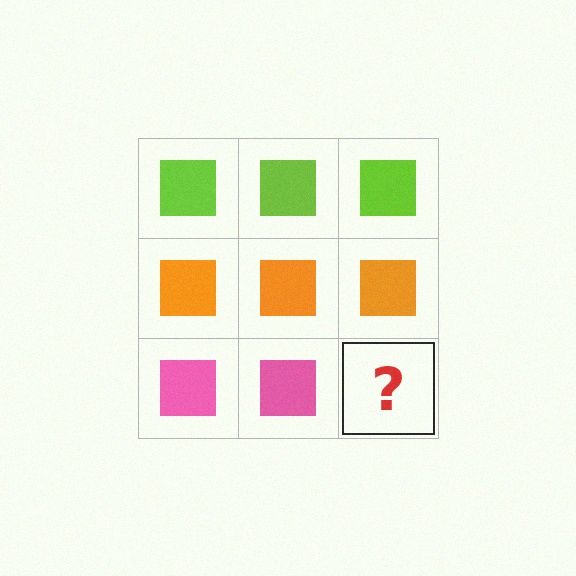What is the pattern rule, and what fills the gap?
The rule is that each row has a consistent color. The gap should be filled with a pink square.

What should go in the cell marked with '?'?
The missing cell should contain a pink square.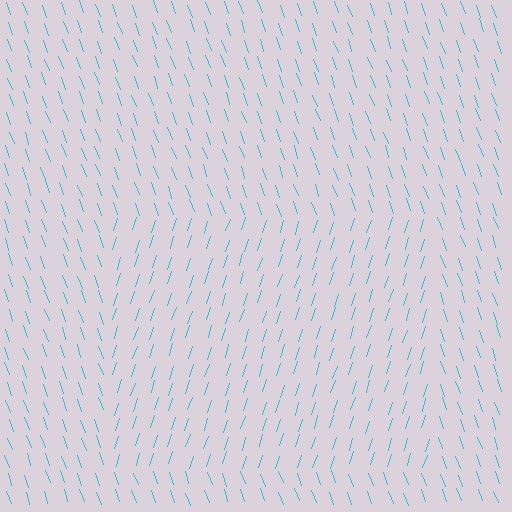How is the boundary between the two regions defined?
The boundary is defined purely by a change in line orientation (approximately 38 degrees difference). All lines are the same color and thickness.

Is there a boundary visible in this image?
Yes, there is a texture boundary formed by a change in line orientation.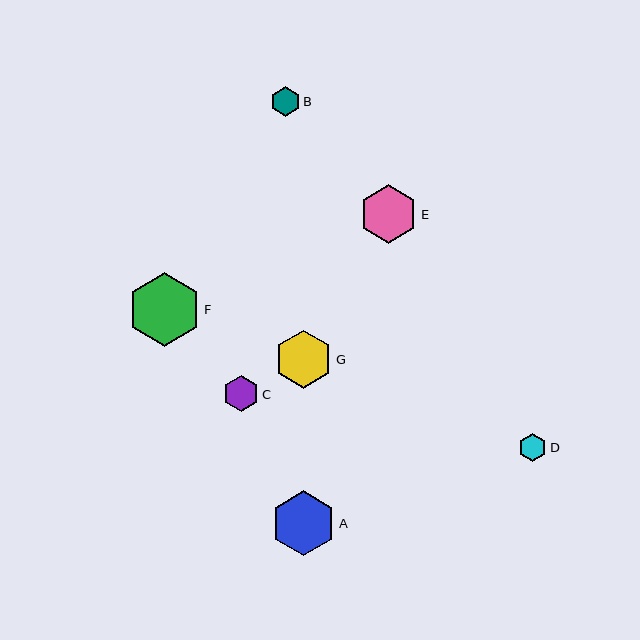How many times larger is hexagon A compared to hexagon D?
Hexagon A is approximately 2.3 times the size of hexagon D.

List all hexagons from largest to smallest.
From largest to smallest: F, A, E, G, C, B, D.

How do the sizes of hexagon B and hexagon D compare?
Hexagon B and hexagon D are approximately the same size.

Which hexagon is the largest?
Hexagon F is the largest with a size of approximately 74 pixels.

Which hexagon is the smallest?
Hexagon D is the smallest with a size of approximately 28 pixels.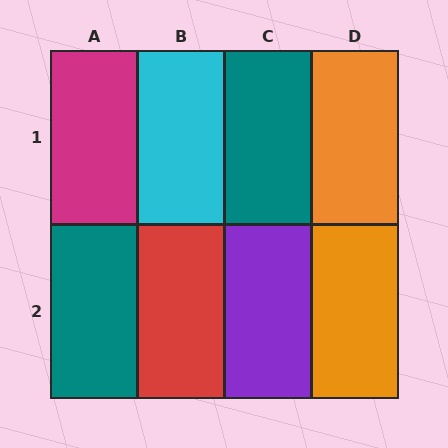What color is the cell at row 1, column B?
Cyan.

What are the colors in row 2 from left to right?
Teal, red, purple, orange.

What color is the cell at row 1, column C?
Teal.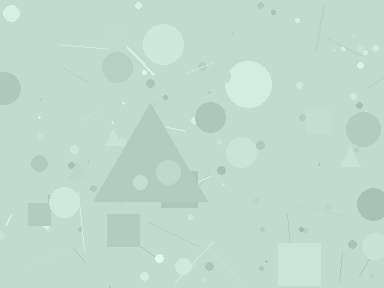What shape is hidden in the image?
A triangle is hidden in the image.